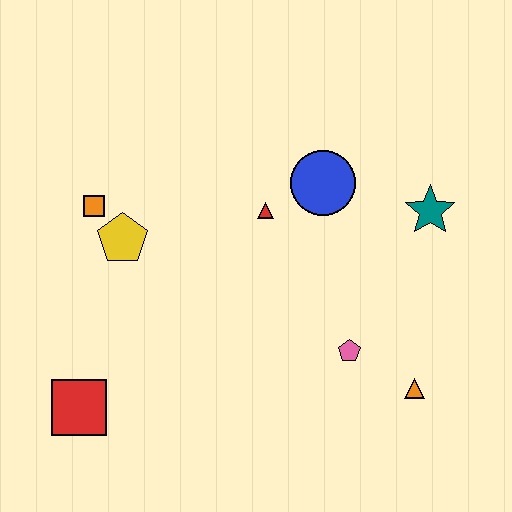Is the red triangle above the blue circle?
No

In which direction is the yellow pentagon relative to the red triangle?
The yellow pentagon is to the left of the red triangle.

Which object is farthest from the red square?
The teal star is farthest from the red square.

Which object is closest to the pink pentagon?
The orange triangle is closest to the pink pentagon.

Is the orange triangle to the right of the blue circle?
Yes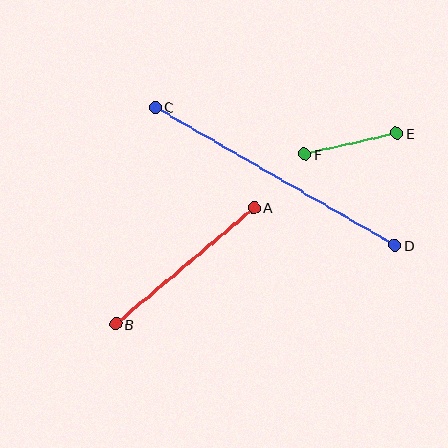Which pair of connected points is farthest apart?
Points C and D are farthest apart.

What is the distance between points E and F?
The distance is approximately 95 pixels.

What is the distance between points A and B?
The distance is approximately 181 pixels.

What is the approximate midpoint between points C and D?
The midpoint is at approximately (275, 176) pixels.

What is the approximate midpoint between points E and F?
The midpoint is at approximately (351, 144) pixels.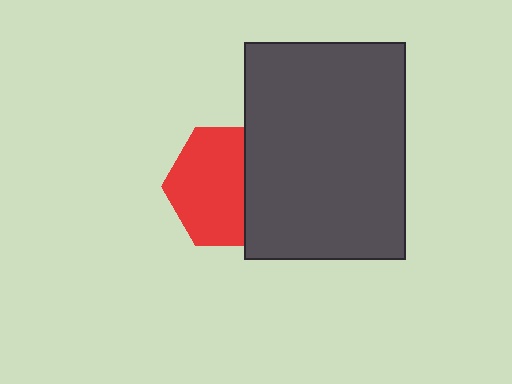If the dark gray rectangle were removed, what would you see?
You would see the complete red hexagon.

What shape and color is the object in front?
The object in front is a dark gray rectangle.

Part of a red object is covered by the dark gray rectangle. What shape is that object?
It is a hexagon.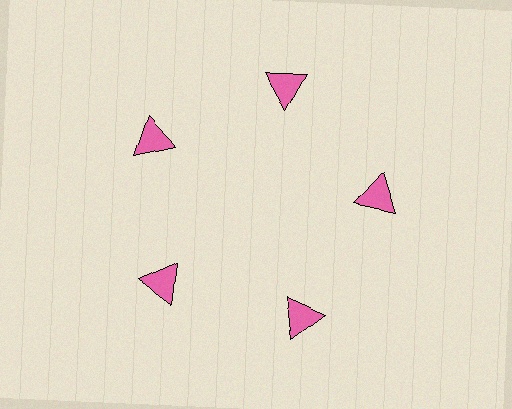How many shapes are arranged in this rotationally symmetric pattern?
There are 5 shapes, arranged in 5 groups of 1.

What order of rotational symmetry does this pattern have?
This pattern has 5-fold rotational symmetry.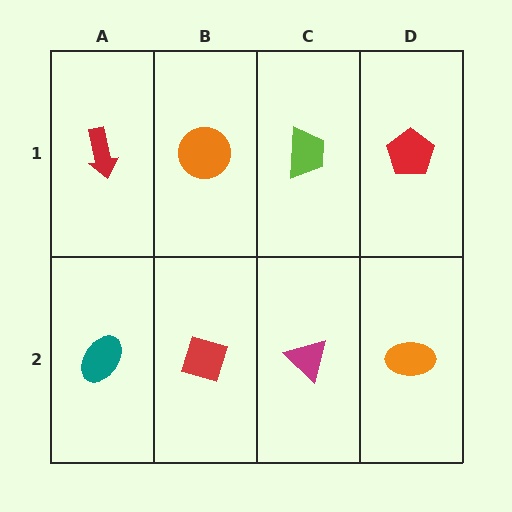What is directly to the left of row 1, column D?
A lime trapezoid.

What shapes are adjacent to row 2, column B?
An orange circle (row 1, column B), a teal ellipse (row 2, column A), a magenta triangle (row 2, column C).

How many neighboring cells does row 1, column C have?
3.